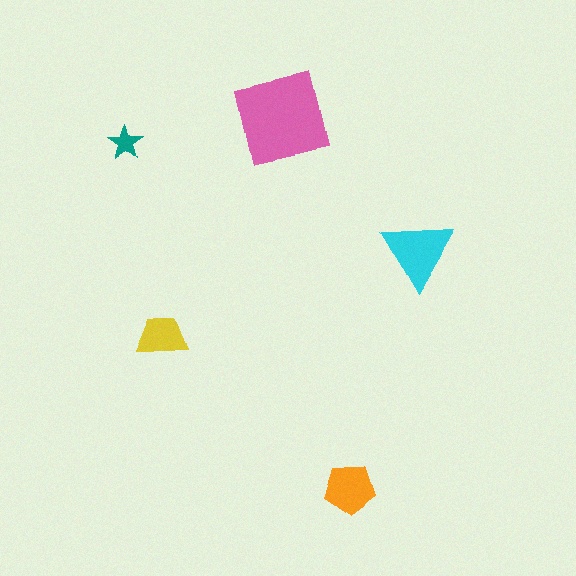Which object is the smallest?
The teal star.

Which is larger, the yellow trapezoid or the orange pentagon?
The orange pentagon.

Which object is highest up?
The pink square is topmost.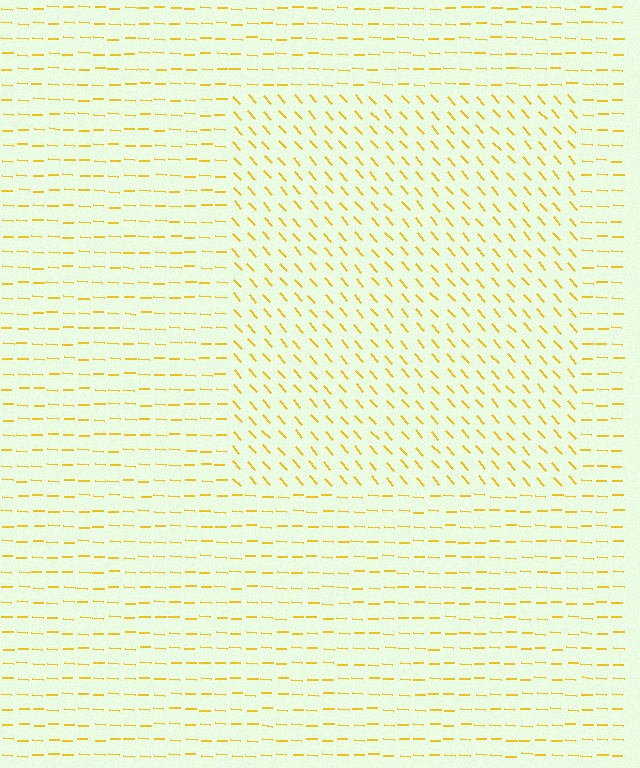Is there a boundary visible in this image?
Yes, there is a texture boundary formed by a change in line orientation.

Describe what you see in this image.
The image is filled with small yellow line segments. A rectangle region in the image has lines oriented differently from the surrounding lines, creating a visible texture boundary.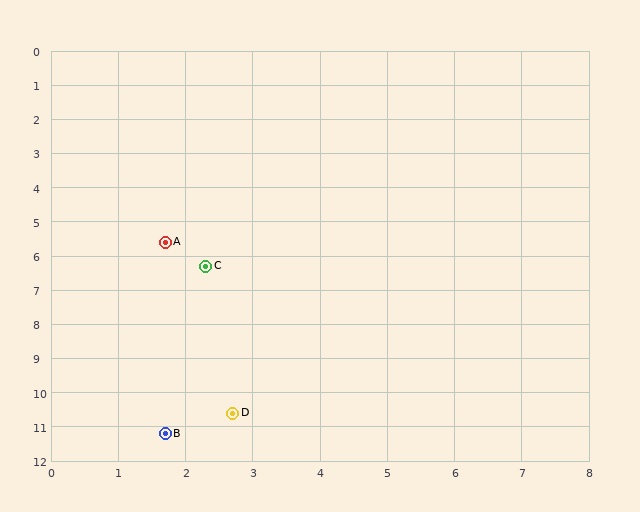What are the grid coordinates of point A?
Point A is at approximately (1.7, 5.6).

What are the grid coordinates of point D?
Point D is at approximately (2.7, 10.6).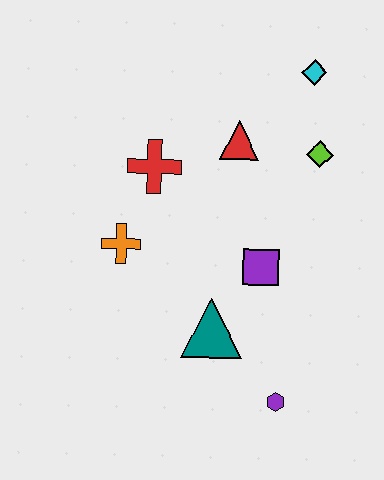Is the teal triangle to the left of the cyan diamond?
Yes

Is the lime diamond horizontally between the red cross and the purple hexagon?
No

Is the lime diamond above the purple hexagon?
Yes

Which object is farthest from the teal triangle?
The cyan diamond is farthest from the teal triangle.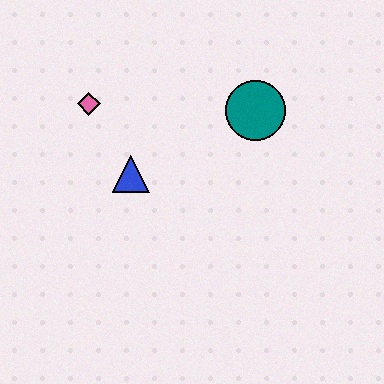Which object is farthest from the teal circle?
The pink diamond is farthest from the teal circle.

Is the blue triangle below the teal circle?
Yes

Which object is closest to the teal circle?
The blue triangle is closest to the teal circle.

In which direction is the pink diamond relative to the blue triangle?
The pink diamond is above the blue triangle.